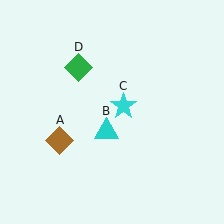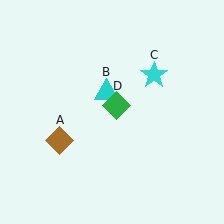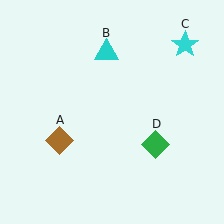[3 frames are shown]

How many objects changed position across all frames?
3 objects changed position: cyan triangle (object B), cyan star (object C), green diamond (object D).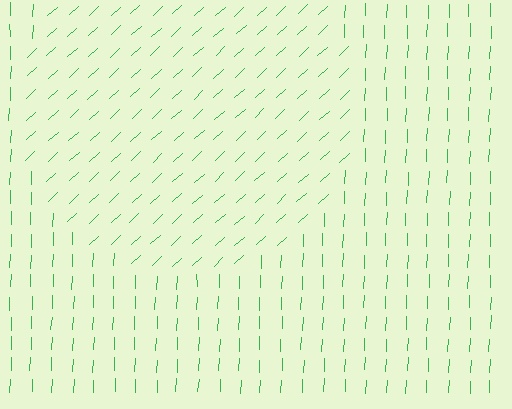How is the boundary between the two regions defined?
The boundary is defined purely by a change in line orientation (approximately 45 degrees difference). All lines are the same color and thickness.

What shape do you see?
I see a circle.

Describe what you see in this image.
The image is filled with small green line segments. A circle region in the image has lines oriented differently from the surrounding lines, creating a visible texture boundary.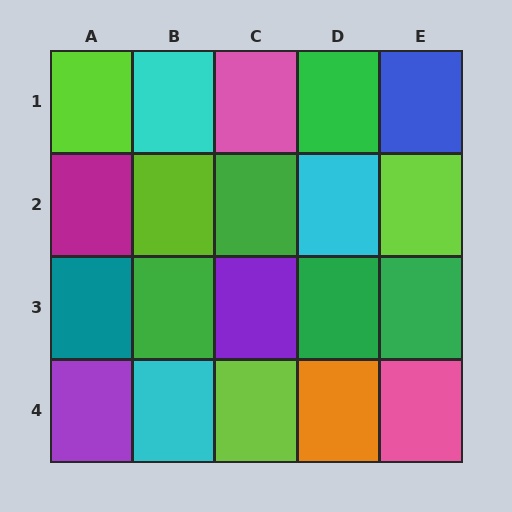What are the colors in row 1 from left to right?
Lime, cyan, pink, green, blue.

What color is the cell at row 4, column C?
Lime.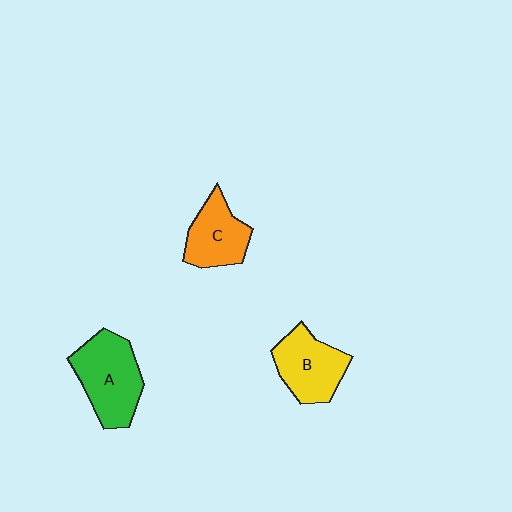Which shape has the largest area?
Shape A (green).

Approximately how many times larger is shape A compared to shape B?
Approximately 1.2 times.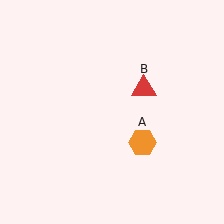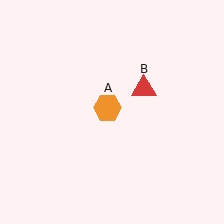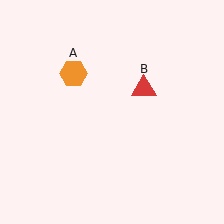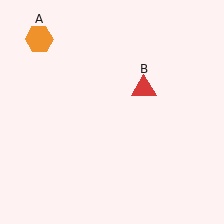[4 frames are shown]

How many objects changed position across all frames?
1 object changed position: orange hexagon (object A).